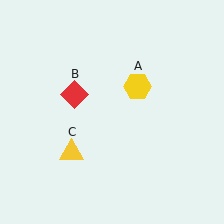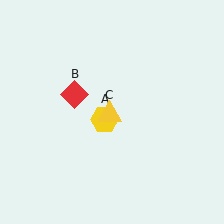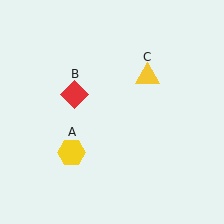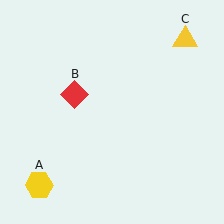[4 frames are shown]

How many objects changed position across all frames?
2 objects changed position: yellow hexagon (object A), yellow triangle (object C).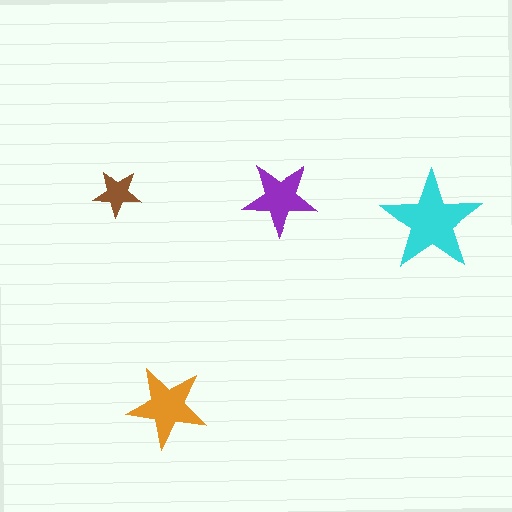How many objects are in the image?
There are 4 objects in the image.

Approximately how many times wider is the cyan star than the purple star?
About 1.5 times wider.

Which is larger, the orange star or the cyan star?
The cyan one.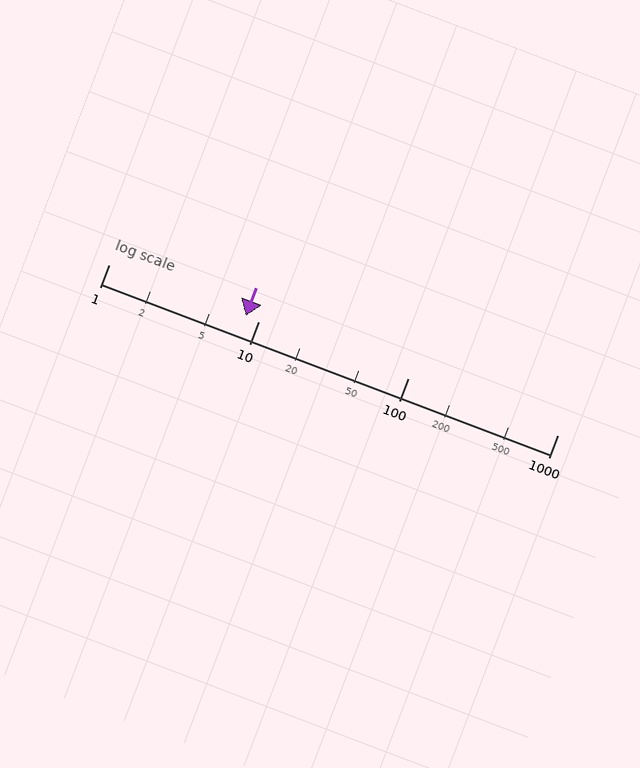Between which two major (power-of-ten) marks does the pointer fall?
The pointer is between 1 and 10.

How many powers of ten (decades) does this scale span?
The scale spans 3 decades, from 1 to 1000.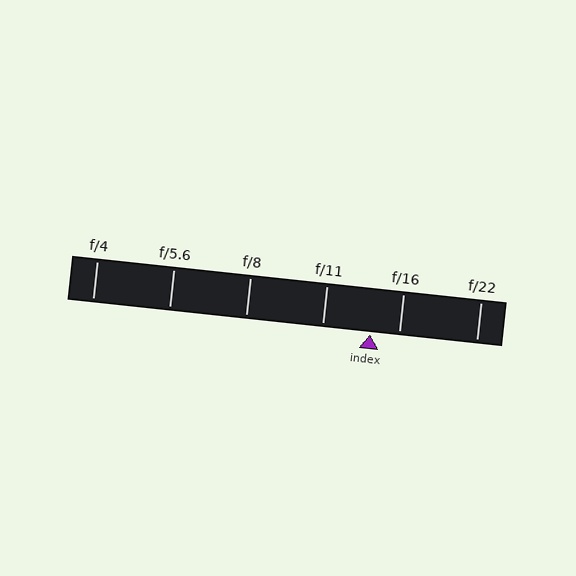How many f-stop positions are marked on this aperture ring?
There are 6 f-stop positions marked.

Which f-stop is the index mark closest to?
The index mark is closest to f/16.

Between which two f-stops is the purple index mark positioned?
The index mark is between f/11 and f/16.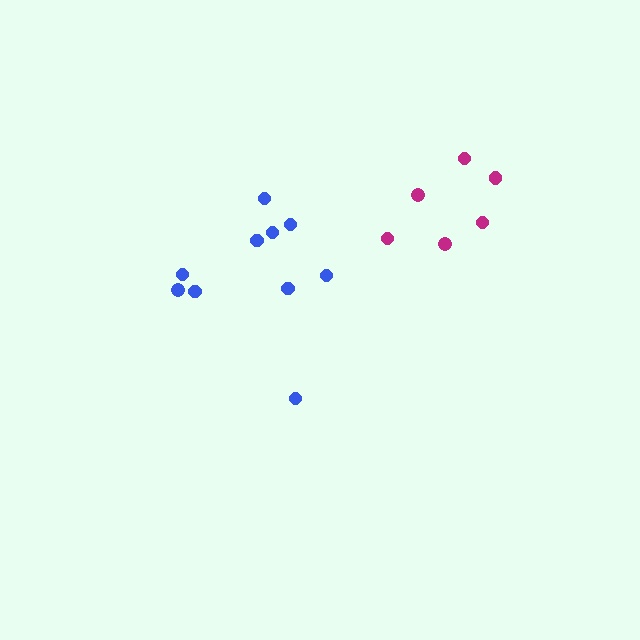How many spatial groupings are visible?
There are 2 spatial groupings.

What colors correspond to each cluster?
The clusters are colored: magenta, blue.